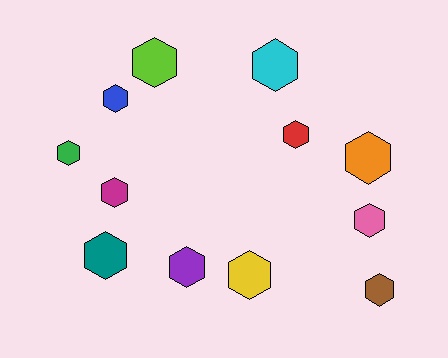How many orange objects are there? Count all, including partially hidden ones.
There is 1 orange object.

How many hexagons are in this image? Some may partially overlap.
There are 12 hexagons.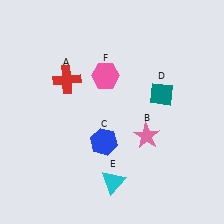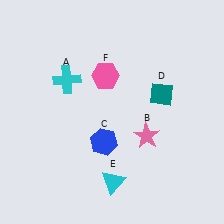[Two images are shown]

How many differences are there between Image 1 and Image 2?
There is 1 difference between the two images.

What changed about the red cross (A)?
In Image 1, A is red. In Image 2, it changed to cyan.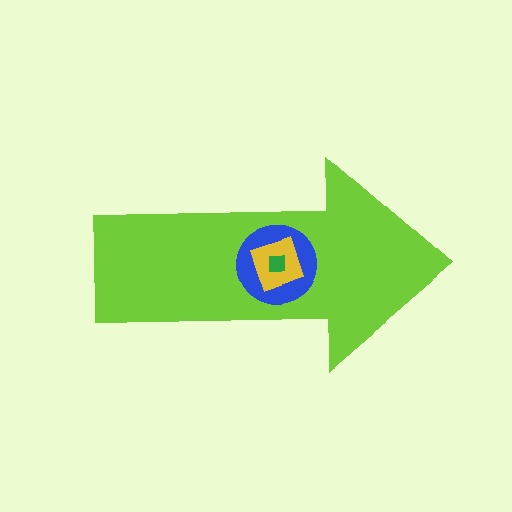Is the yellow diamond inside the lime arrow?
Yes.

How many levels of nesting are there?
4.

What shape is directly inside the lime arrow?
The blue circle.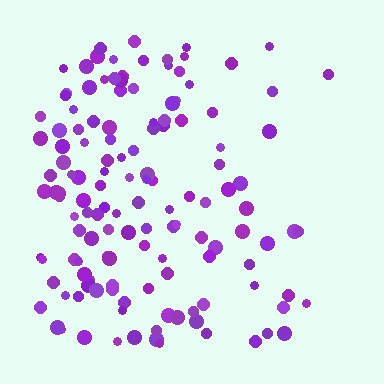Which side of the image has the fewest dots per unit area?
The right.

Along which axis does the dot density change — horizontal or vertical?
Horizontal.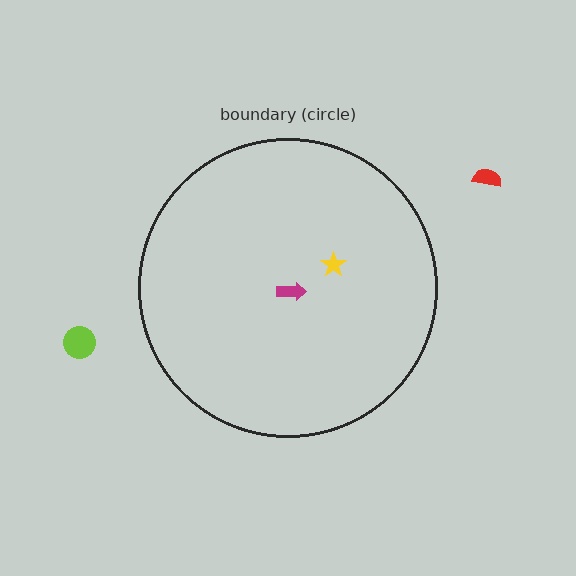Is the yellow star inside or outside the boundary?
Inside.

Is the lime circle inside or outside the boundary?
Outside.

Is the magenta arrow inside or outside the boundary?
Inside.